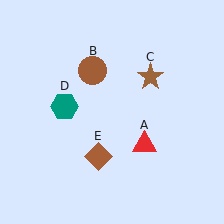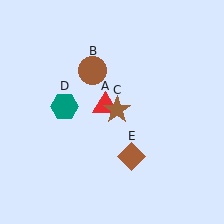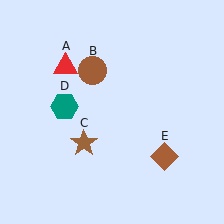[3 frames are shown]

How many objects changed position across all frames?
3 objects changed position: red triangle (object A), brown star (object C), brown diamond (object E).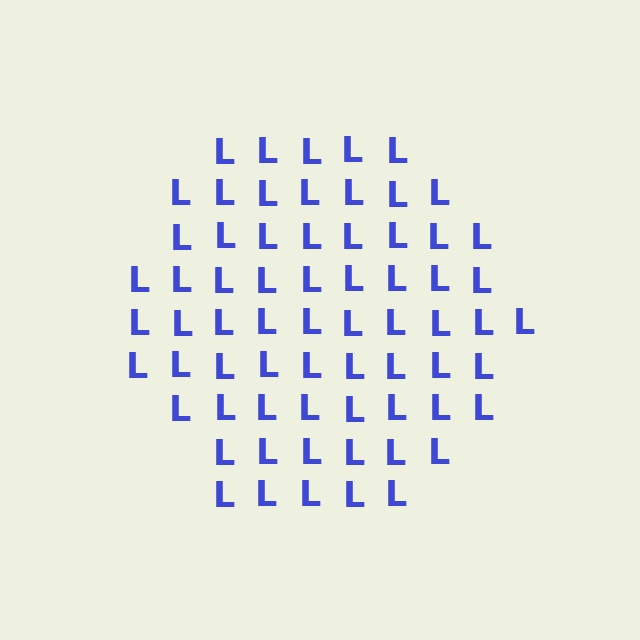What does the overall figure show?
The overall figure shows a hexagon.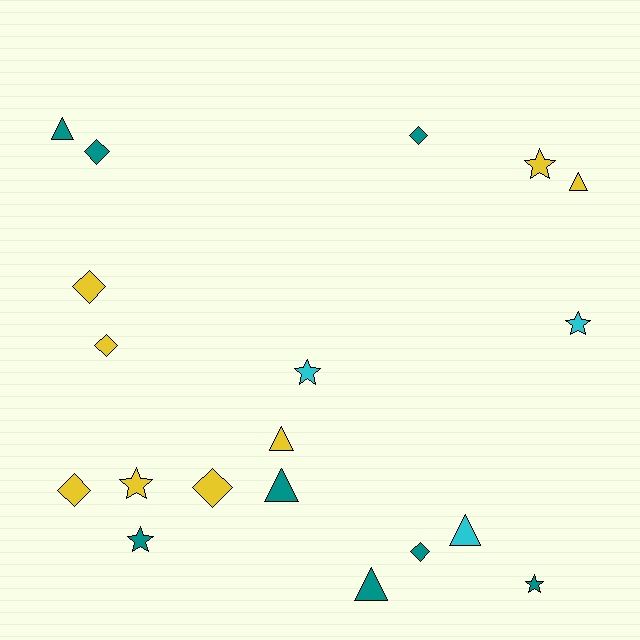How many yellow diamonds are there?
There are 4 yellow diamonds.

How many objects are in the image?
There are 19 objects.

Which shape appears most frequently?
Diamond, with 7 objects.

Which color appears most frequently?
Yellow, with 8 objects.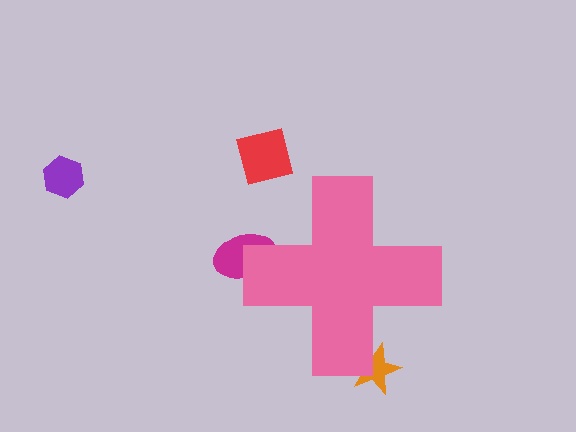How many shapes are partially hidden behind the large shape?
2 shapes are partially hidden.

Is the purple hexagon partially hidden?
No, the purple hexagon is fully visible.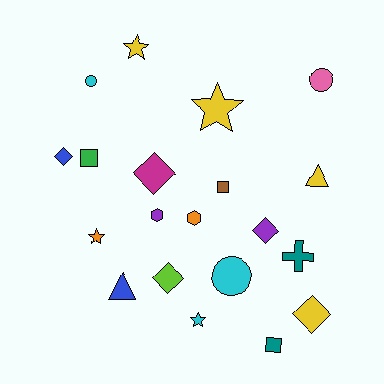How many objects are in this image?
There are 20 objects.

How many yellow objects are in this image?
There are 4 yellow objects.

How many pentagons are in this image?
There are no pentagons.